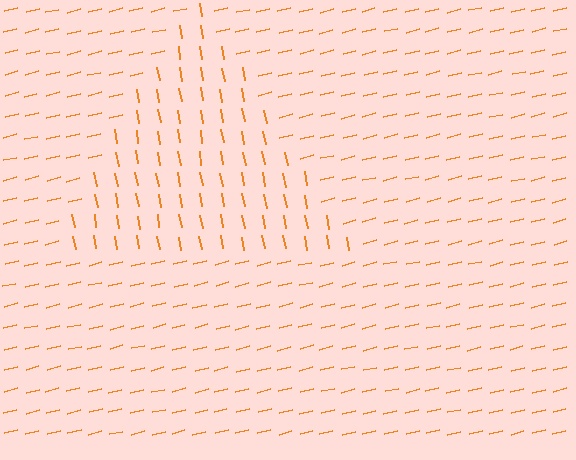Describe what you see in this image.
The image is filled with small orange line segments. A triangle region in the image has lines oriented differently from the surrounding lines, creating a visible texture boundary.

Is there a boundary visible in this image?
Yes, there is a texture boundary formed by a change in line orientation.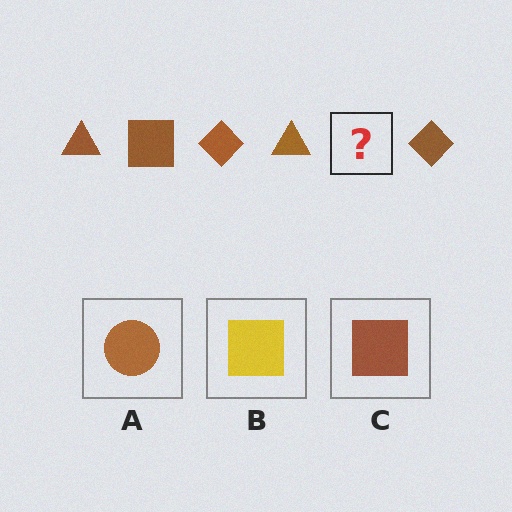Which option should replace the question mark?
Option C.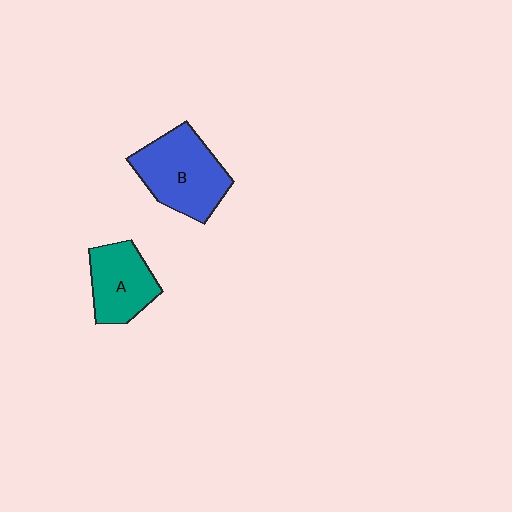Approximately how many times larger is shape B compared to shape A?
Approximately 1.4 times.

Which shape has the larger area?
Shape B (blue).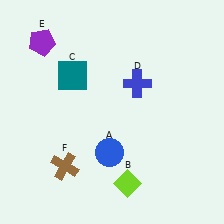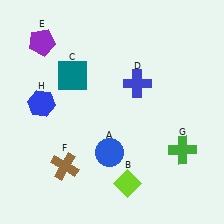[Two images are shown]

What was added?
A green cross (G), a blue hexagon (H) were added in Image 2.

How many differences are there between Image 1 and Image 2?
There are 2 differences between the two images.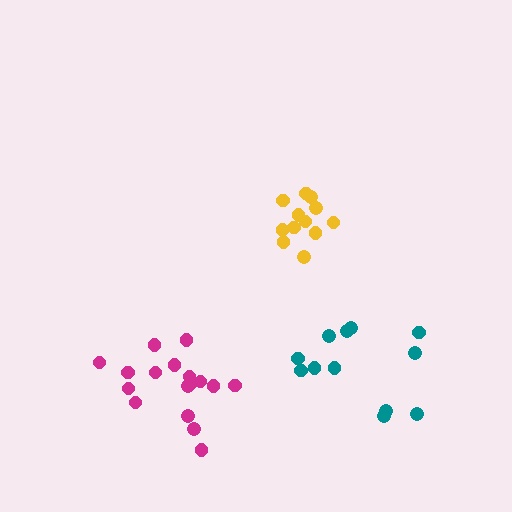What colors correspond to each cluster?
The clusters are colored: yellow, magenta, teal.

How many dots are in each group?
Group 1: 12 dots, Group 2: 17 dots, Group 3: 12 dots (41 total).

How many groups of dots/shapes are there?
There are 3 groups.